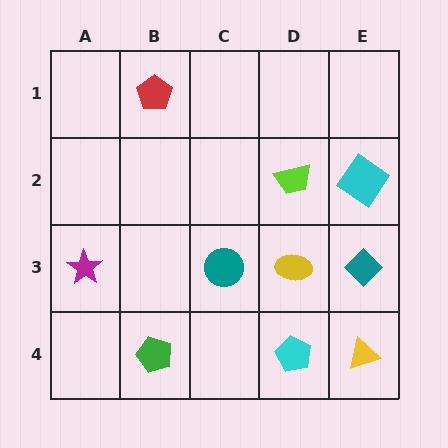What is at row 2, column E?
A cyan diamond.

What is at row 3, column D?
A yellow ellipse.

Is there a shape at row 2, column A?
No, that cell is empty.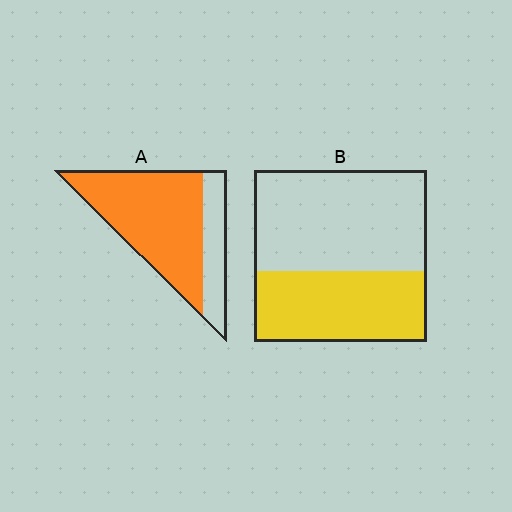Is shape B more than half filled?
No.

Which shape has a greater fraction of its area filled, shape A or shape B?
Shape A.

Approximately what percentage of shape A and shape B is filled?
A is approximately 75% and B is approximately 40%.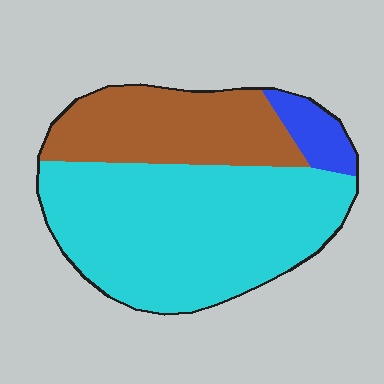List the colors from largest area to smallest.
From largest to smallest: cyan, brown, blue.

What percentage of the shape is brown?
Brown takes up between a sixth and a third of the shape.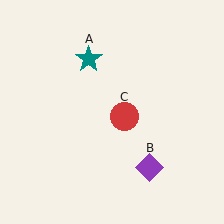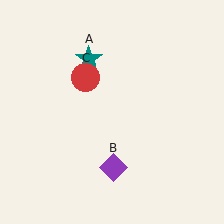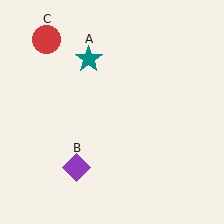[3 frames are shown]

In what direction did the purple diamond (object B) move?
The purple diamond (object B) moved left.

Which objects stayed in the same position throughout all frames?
Teal star (object A) remained stationary.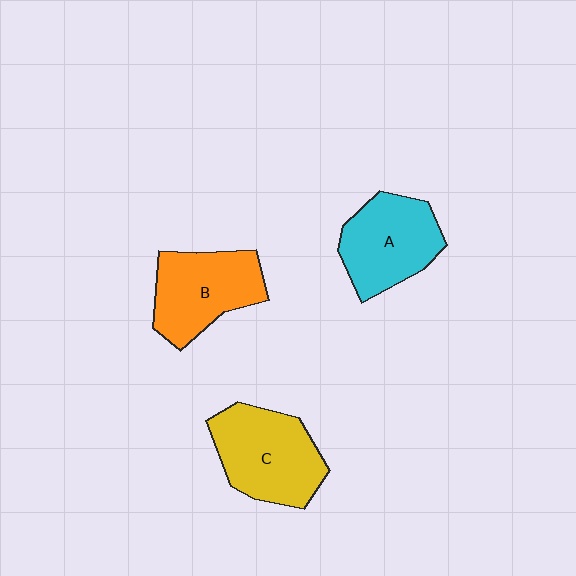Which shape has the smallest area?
Shape A (cyan).